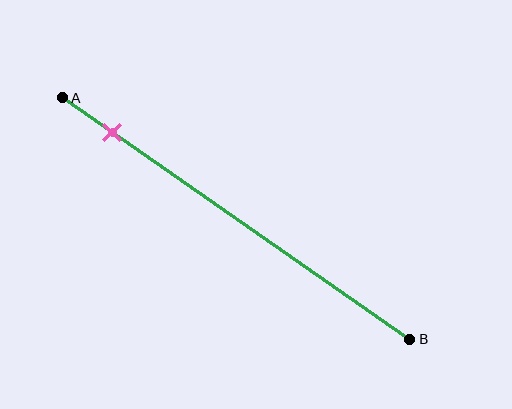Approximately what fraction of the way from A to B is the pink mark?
The pink mark is approximately 15% of the way from A to B.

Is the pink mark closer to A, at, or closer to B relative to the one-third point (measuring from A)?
The pink mark is closer to point A than the one-third point of segment AB.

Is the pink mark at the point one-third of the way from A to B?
No, the mark is at about 15% from A, not at the 33% one-third point.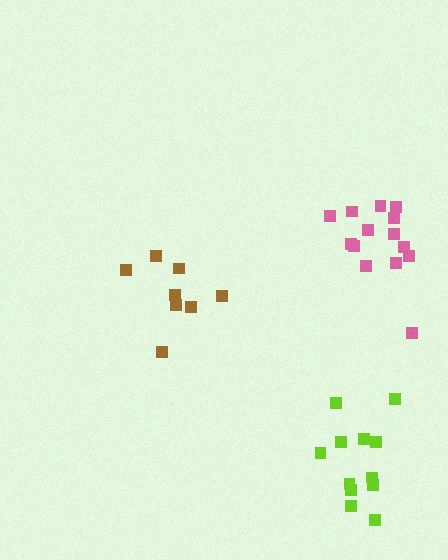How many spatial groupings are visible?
There are 3 spatial groupings.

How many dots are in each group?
Group 1: 14 dots, Group 2: 8 dots, Group 3: 12 dots (34 total).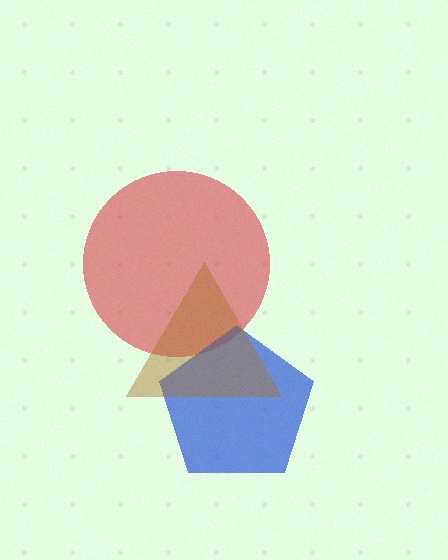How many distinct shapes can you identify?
There are 3 distinct shapes: a red circle, a blue pentagon, a brown triangle.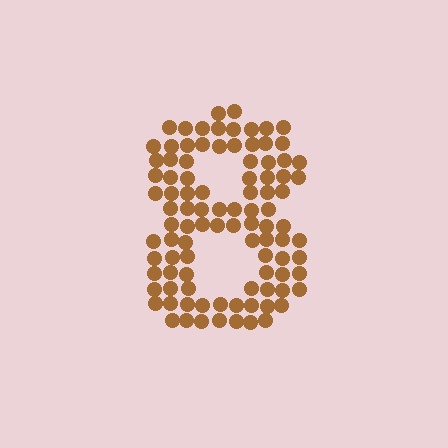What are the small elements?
The small elements are circles.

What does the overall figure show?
The overall figure shows the digit 8.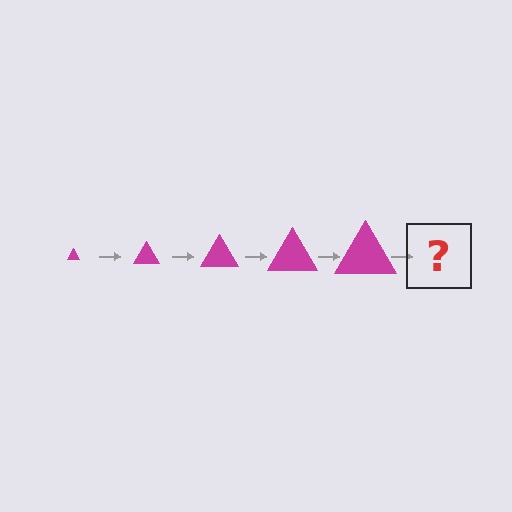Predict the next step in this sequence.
The next step is a magenta triangle, larger than the previous one.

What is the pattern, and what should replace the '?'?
The pattern is that the triangle gets progressively larger each step. The '?' should be a magenta triangle, larger than the previous one.